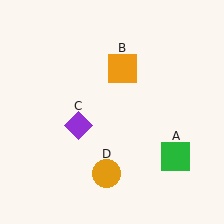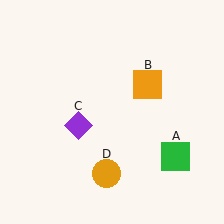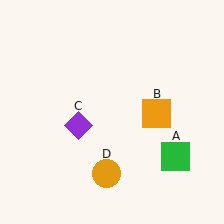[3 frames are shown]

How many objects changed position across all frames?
1 object changed position: orange square (object B).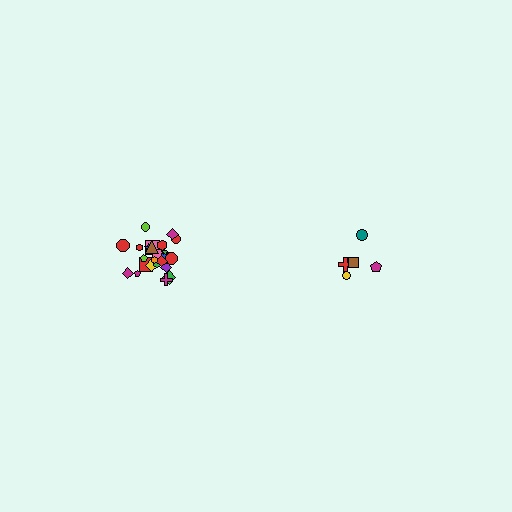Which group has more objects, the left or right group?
The left group.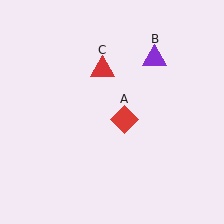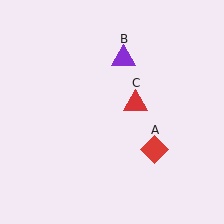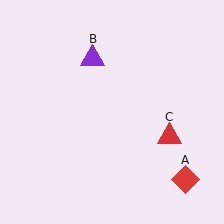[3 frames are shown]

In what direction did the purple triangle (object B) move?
The purple triangle (object B) moved left.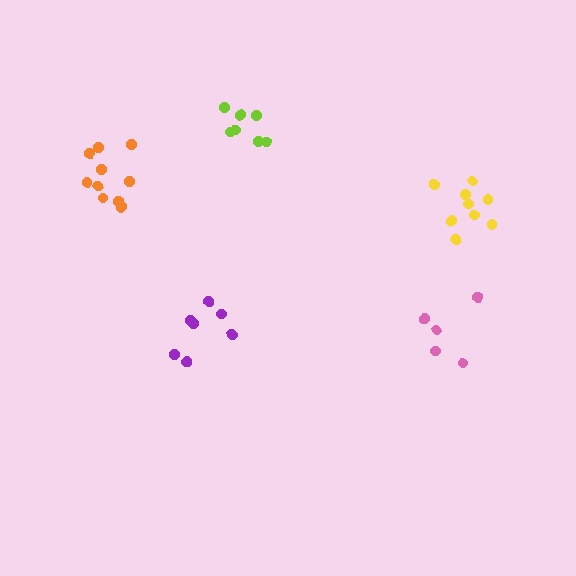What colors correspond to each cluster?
The clusters are colored: purple, orange, pink, lime, yellow.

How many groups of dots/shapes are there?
There are 5 groups.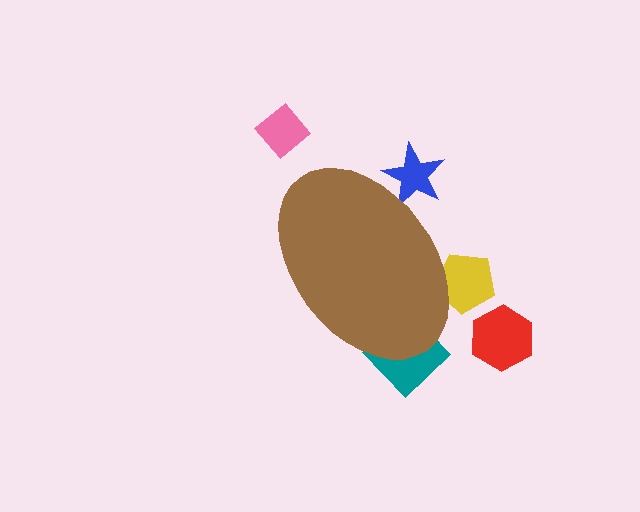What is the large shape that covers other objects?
A brown ellipse.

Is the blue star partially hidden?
Yes, the blue star is partially hidden behind the brown ellipse.